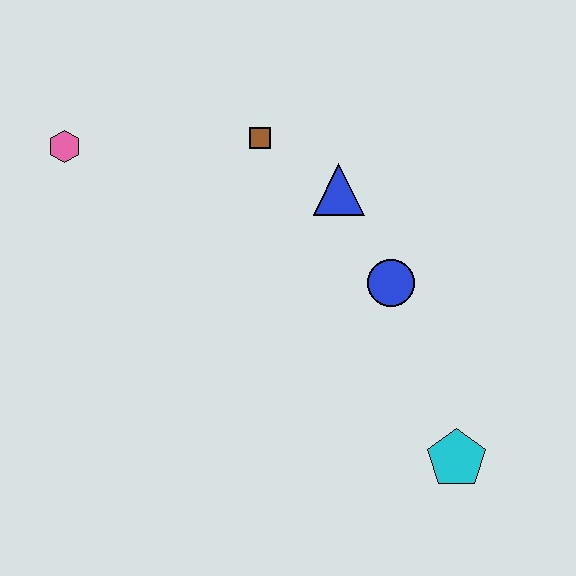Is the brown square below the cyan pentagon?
No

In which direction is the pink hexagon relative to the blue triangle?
The pink hexagon is to the left of the blue triangle.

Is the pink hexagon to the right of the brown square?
No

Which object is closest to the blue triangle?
The brown square is closest to the blue triangle.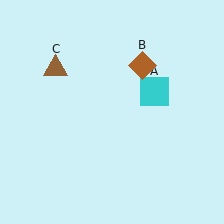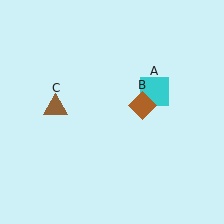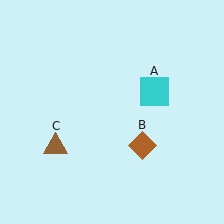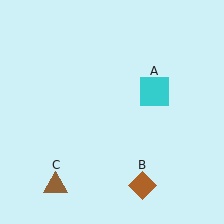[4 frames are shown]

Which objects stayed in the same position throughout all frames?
Cyan square (object A) remained stationary.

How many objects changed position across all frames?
2 objects changed position: brown diamond (object B), brown triangle (object C).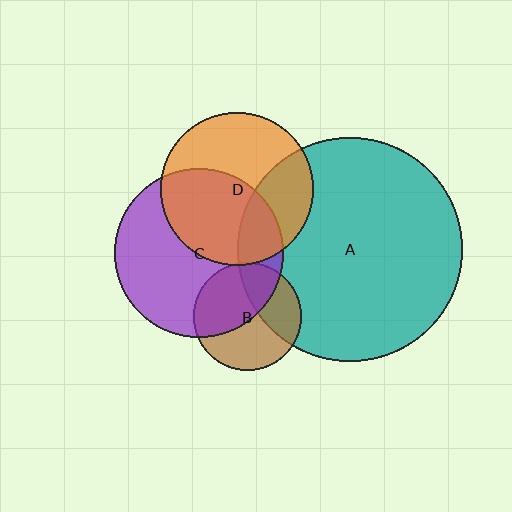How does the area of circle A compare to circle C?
Approximately 1.8 times.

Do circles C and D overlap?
Yes.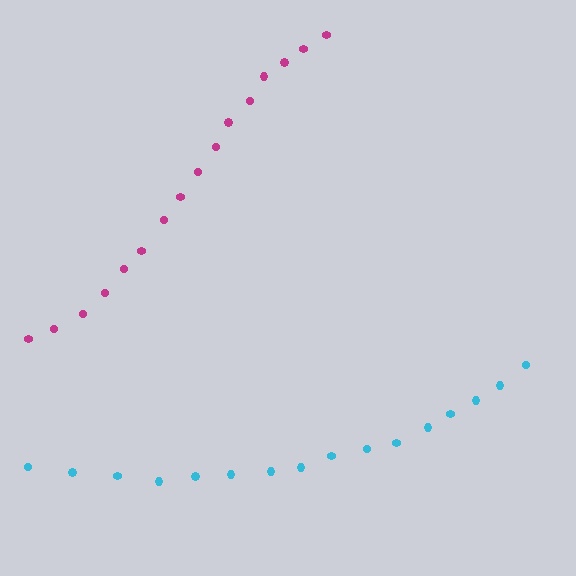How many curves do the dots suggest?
There are 2 distinct paths.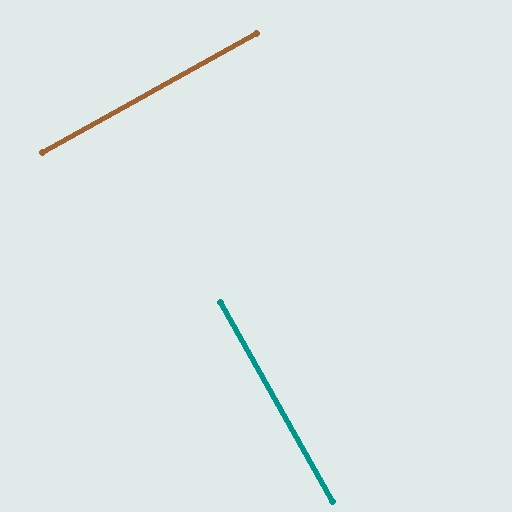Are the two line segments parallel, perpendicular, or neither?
Perpendicular — they meet at approximately 90°.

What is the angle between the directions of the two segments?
Approximately 90 degrees.